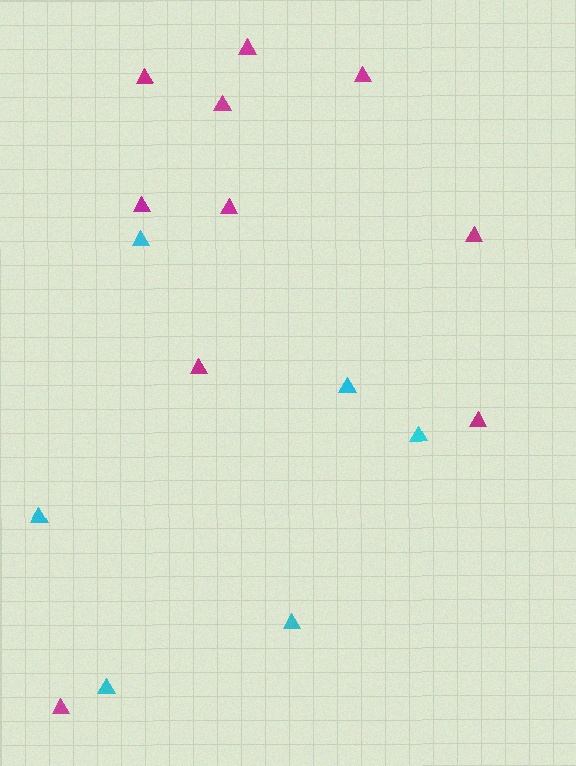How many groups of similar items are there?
There are 2 groups: one group of magenta triangles (10) and one group of cyan triangles (6).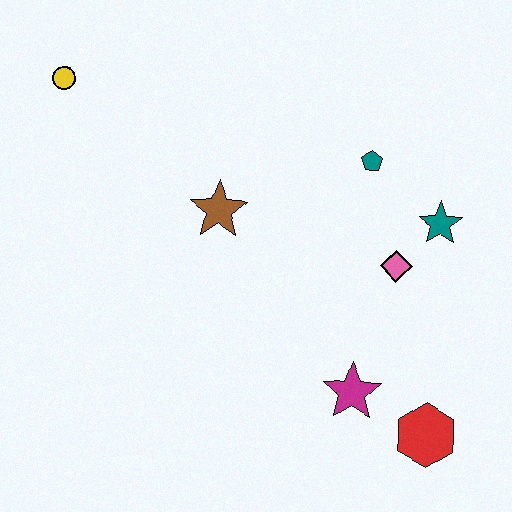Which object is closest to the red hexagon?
The magenta star is closest to the red hexagon.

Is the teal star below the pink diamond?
No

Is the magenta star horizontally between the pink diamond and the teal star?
No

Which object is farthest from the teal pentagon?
The yellow circle is farthest from the teal pentagon.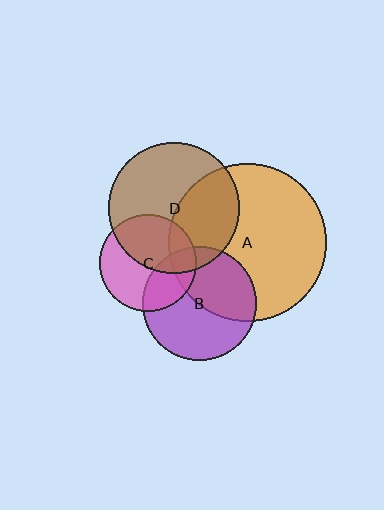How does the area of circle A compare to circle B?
Approximately 1.9 times.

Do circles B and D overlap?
Yes.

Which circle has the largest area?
Circle A (orange).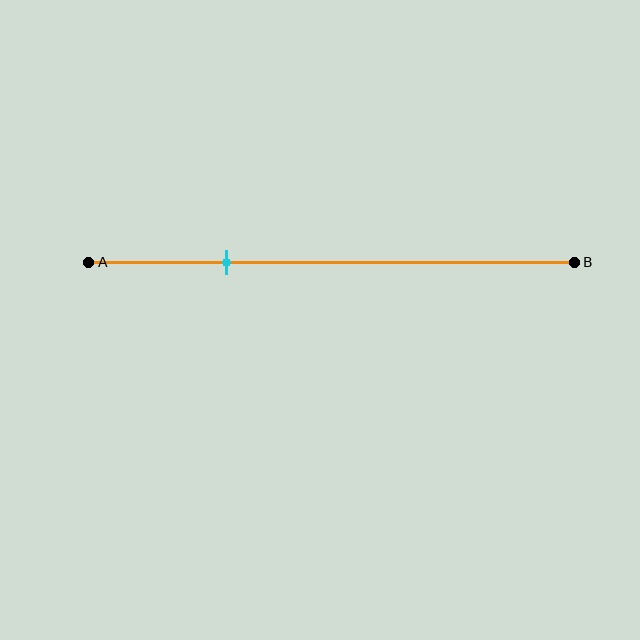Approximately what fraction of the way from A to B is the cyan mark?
The cyan mark is approximately 30% of the way from A to B.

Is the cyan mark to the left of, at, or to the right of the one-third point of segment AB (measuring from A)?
The cyan mark is to the left of the one-third point of segment AB.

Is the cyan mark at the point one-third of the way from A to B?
No, the mark is at about 30% from A, not at the 33% one-third point.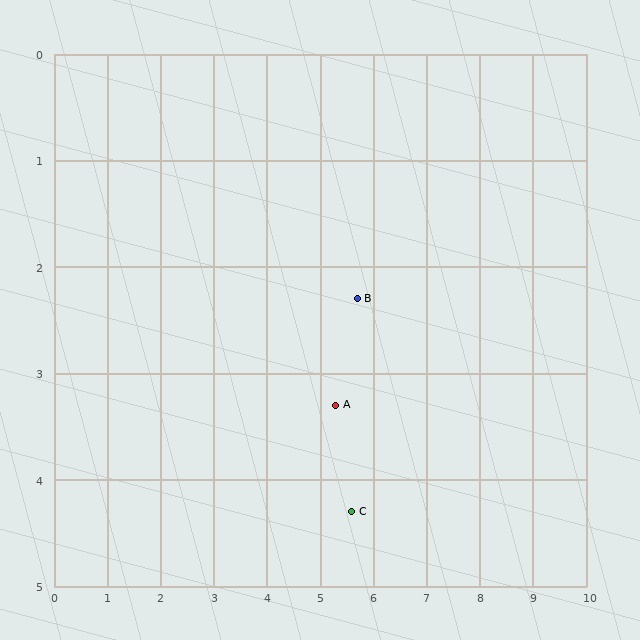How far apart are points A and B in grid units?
Points A and B are about 1.1 grid units apart.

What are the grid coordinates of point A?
Point A is at approximately (5.3, 3.3).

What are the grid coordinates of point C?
Point C is at approximately (5.6, 4.3).